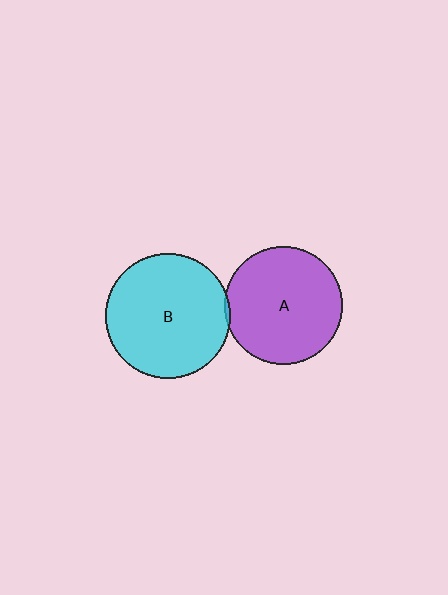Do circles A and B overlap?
Yes.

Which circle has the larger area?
Circle B (cyan).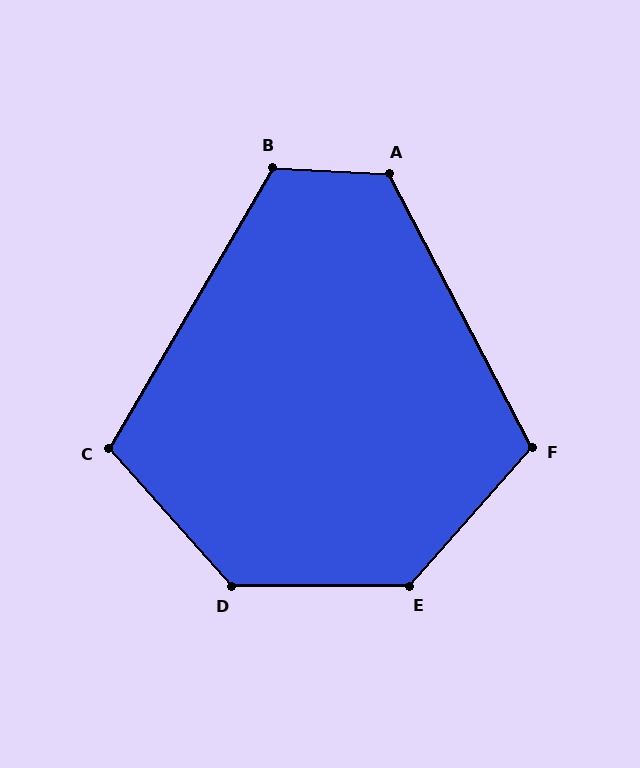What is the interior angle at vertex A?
Approximately 121 degrees (obtuse).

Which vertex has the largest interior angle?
D, at approximately 131 degrees.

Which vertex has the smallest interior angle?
C, at approximately 108 degrees.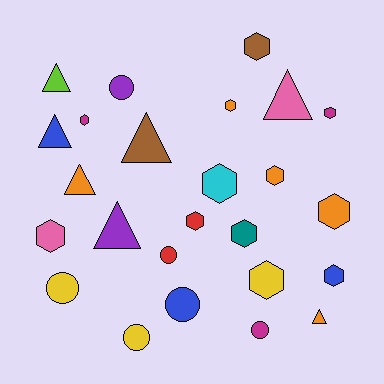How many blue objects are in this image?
There are 3 blue objects.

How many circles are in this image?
There are 6 circles.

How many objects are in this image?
There are 25 objects.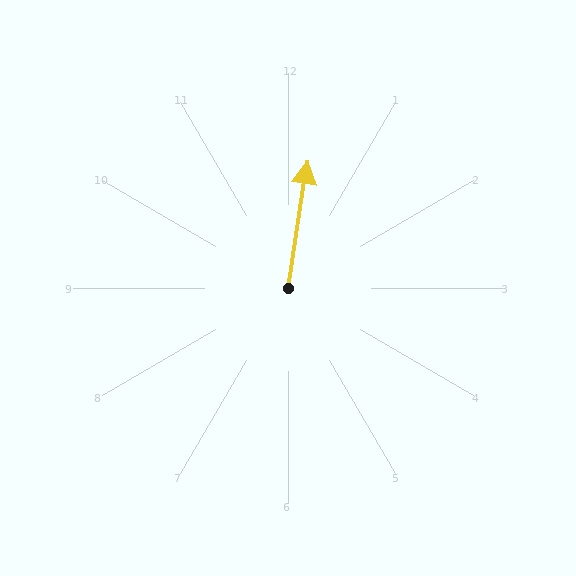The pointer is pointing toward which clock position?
Roughly 12 o'clock.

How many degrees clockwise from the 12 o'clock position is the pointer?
Approximately 9 degrees.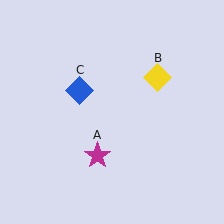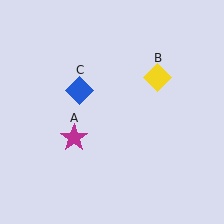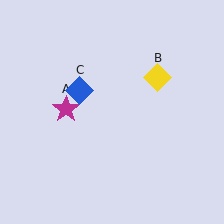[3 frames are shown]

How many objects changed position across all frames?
1 object changed position: magenta star (object A).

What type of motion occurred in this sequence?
The magenta star (object A) rotated clockwise around the center of the scene.